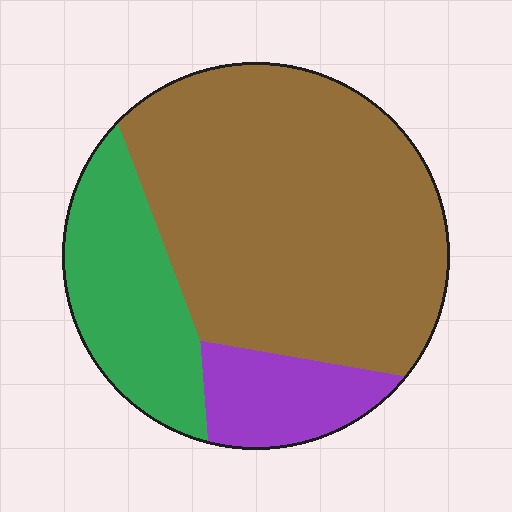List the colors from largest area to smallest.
From largest to smallest: brown, green, purple.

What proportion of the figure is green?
Green takes up about one fifth (1/5) of the figure.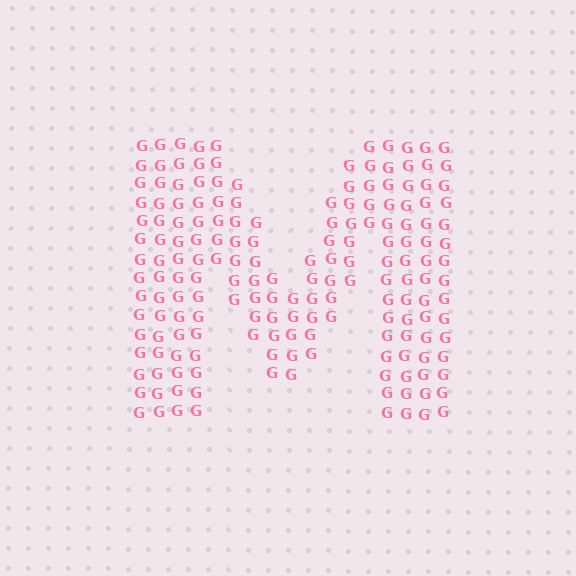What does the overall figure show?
The overall figure shows the letter M.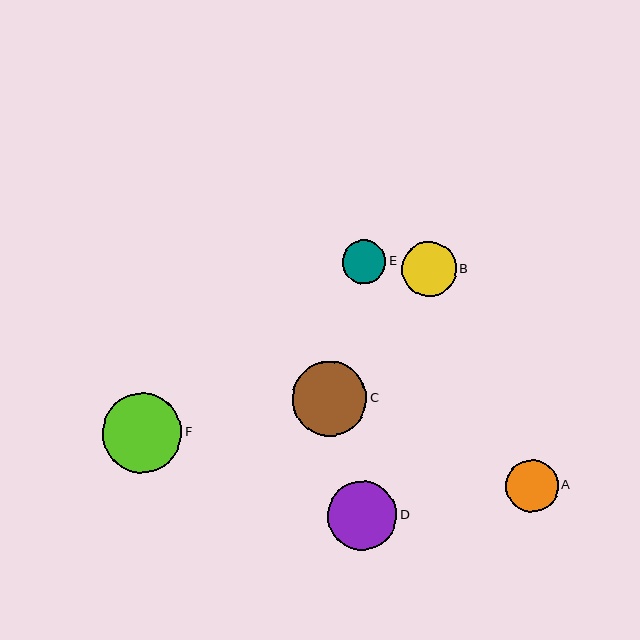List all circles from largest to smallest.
From largest to smallest: F, C, D, B, A, E.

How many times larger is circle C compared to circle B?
Circle C is approximately 1.4 times the size of circle B.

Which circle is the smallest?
Circle E is the smallest with a size of approximately 44 pixels.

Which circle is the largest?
Circle F is the largest with a size of approximately 79 pixels.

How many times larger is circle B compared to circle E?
Circle B is approximately 1.3 times the size of circle E.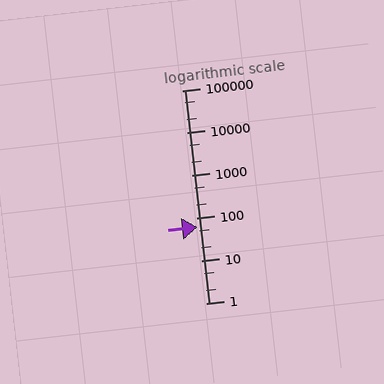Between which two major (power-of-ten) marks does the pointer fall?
The pointer is between 10 and 100.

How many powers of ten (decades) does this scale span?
The scale spans 5 decades, from 1 to 100000.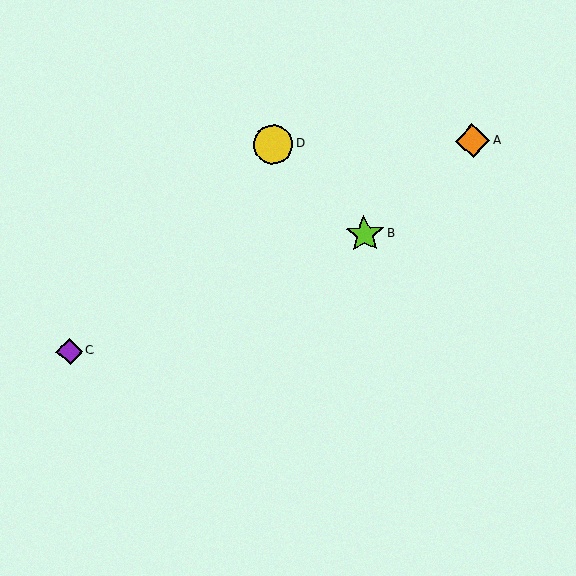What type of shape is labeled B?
Shape B is a lime star.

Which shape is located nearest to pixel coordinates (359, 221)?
The lime star (labeled B) at (365, 234) is nearest to that location.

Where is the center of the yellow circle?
The center of the yellow circle is at (273, 145).